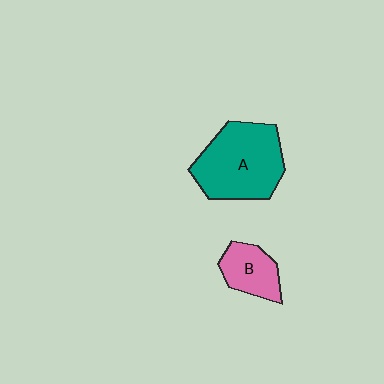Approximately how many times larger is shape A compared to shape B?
Approximately 2.2 times.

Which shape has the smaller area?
Shape B (pink).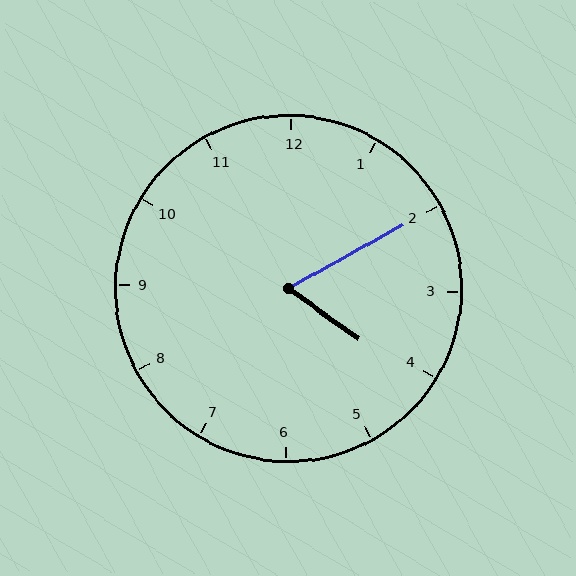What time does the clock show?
4:10.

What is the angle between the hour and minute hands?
Approximately 65 degrees.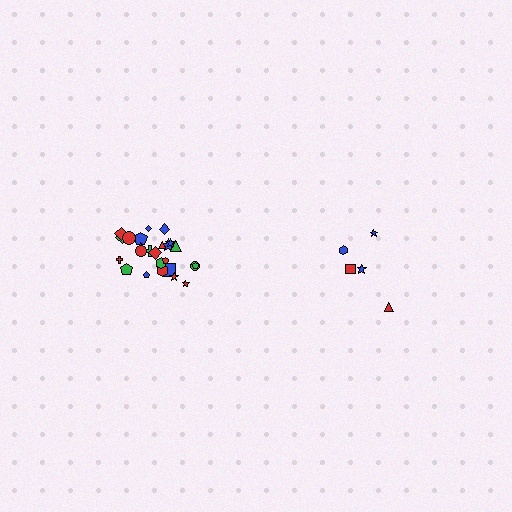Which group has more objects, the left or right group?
The left group.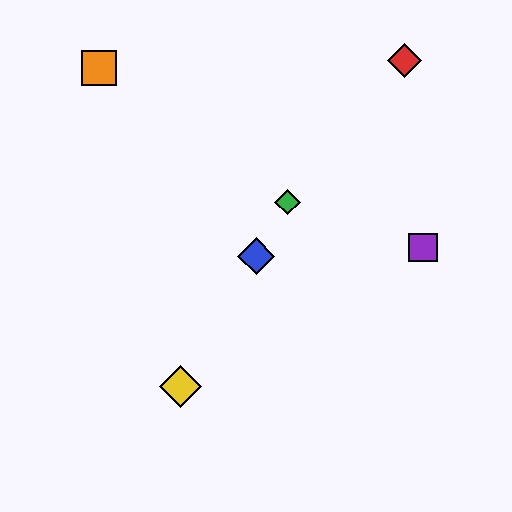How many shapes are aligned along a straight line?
3 shapes (the blue diamond, the green diamond, the yellow diamond) are aligned along a straight line.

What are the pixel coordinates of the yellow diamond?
The yellow diamond is at (180, 387).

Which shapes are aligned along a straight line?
The blue diamond, the green diamond, the yellow diamond are aligned along a straight line.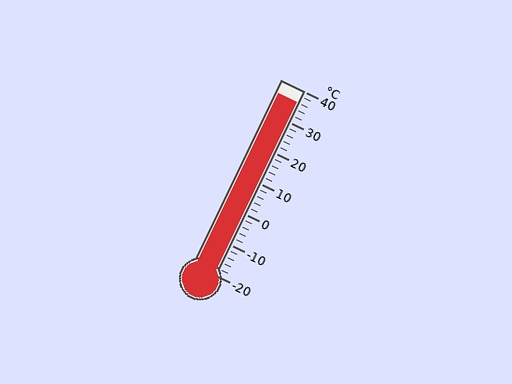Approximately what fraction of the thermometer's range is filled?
The thermometer is filled to approximately 95% of its range.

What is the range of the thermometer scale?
The thermometer scale ranges from -20°C to 40°C.